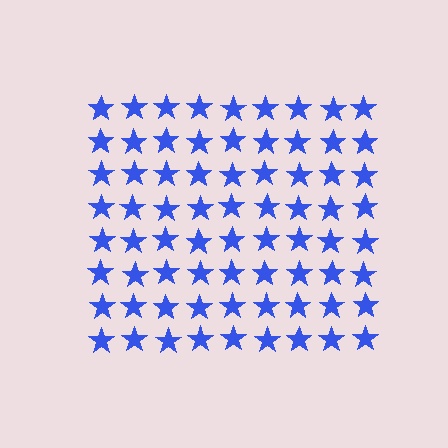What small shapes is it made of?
It is made of small stars.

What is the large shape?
The large shape is a square.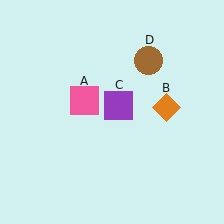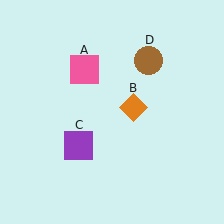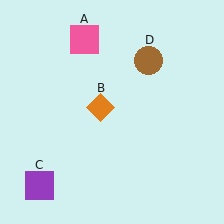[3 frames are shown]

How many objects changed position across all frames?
3 objects changed position: pink square (object A), orange diamond (object B), purple square (object C).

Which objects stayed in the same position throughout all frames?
Brown circle (object D) remained stationary.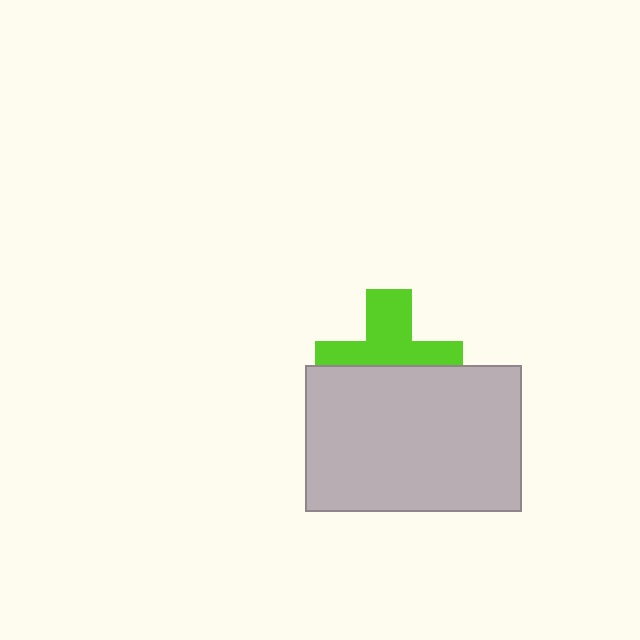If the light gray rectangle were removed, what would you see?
You would see the complete lime cross.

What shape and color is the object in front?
The object in front is a light gray rectangle.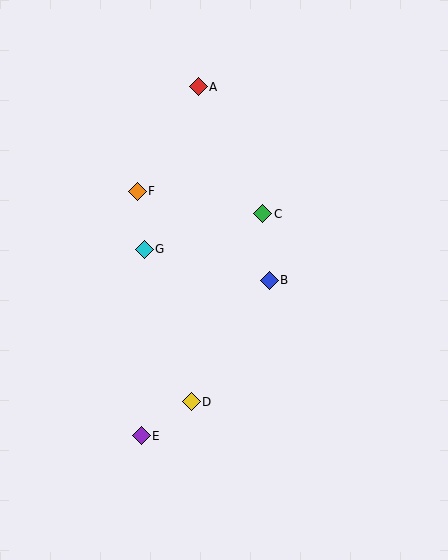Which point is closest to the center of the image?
Point B at (269, 280) is closest to the center.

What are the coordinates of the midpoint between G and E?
The midpoint between G and E is at (143, 343).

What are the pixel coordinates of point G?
Point G is at (144, 249).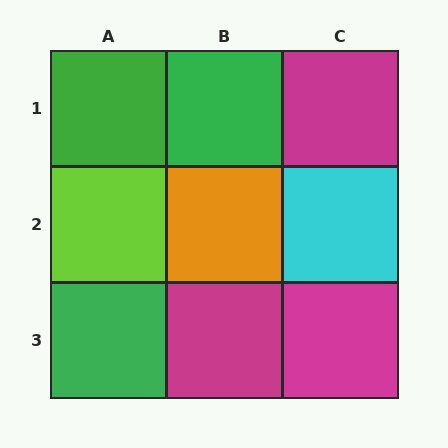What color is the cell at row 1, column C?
Magenta.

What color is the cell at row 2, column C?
Cyan.